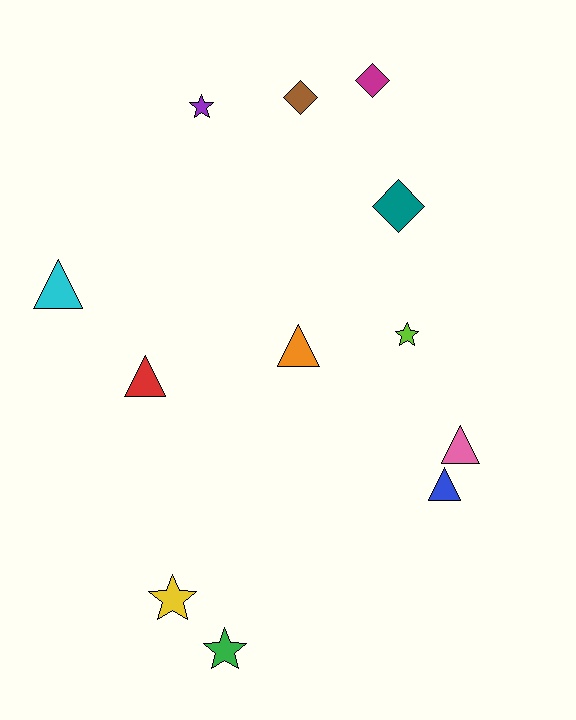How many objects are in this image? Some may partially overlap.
There are 12 objects.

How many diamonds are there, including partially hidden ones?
There are 3 diamonds.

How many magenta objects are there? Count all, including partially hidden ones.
There is 1 magenta object.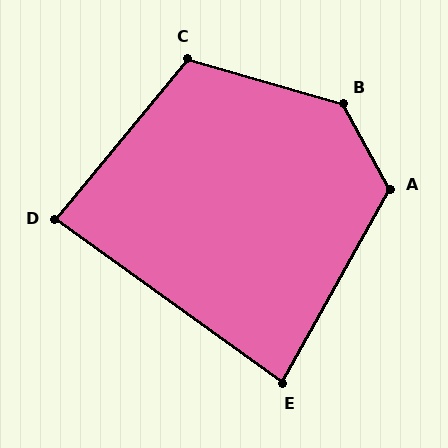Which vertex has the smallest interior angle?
E, at approximately 83 degrees.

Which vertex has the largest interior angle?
B, at approximately 135 degrees.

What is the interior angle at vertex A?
Approximately 123 degrees (obtuse).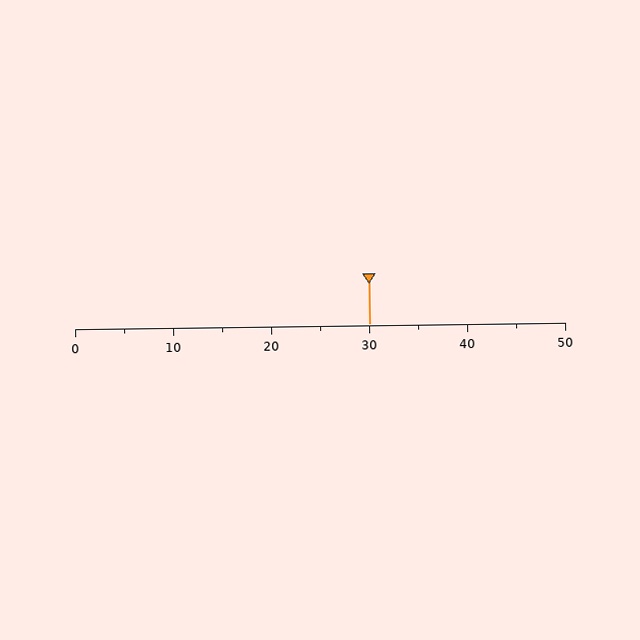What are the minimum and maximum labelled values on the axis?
The axis runs from 0 to 50.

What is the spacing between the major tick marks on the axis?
The major ticks are spaced 10 apart.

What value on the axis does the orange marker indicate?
The marker indicates approximately 30.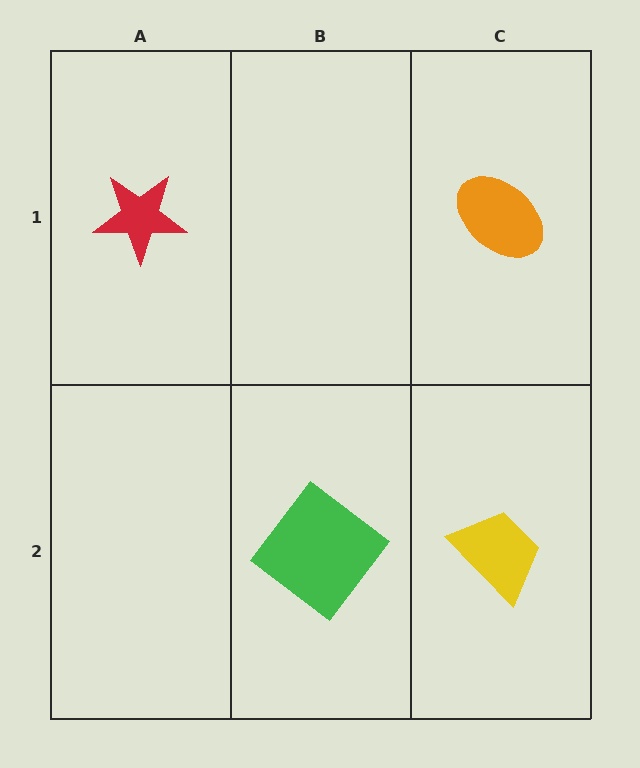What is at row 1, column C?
An orange ellipse.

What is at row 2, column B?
A green diamond.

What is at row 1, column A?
A red star.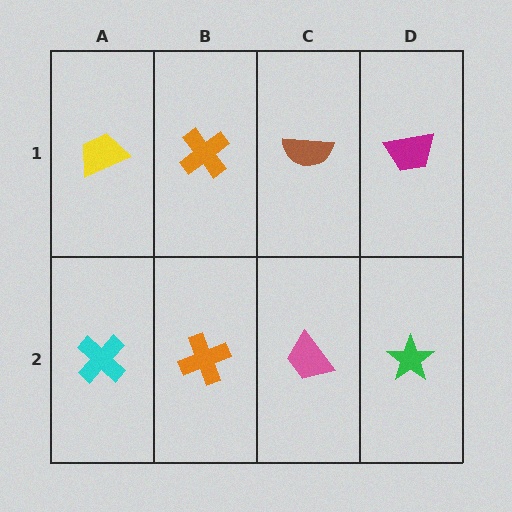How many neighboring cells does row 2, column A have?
2.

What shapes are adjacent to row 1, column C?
A pink trapezoid (row 2, column C), an orange cross (row 1, column B), a magenta trapezoid (row 1, column D).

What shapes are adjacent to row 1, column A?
A cyan cross (row 2, column A), an orange cross (row 1, column B).